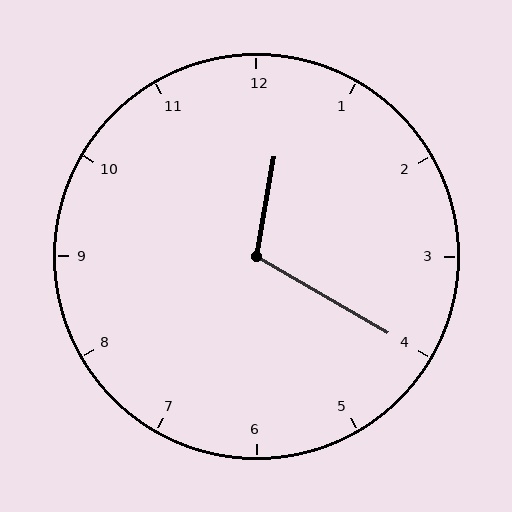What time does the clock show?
12:20.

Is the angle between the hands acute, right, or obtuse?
It is obtuse.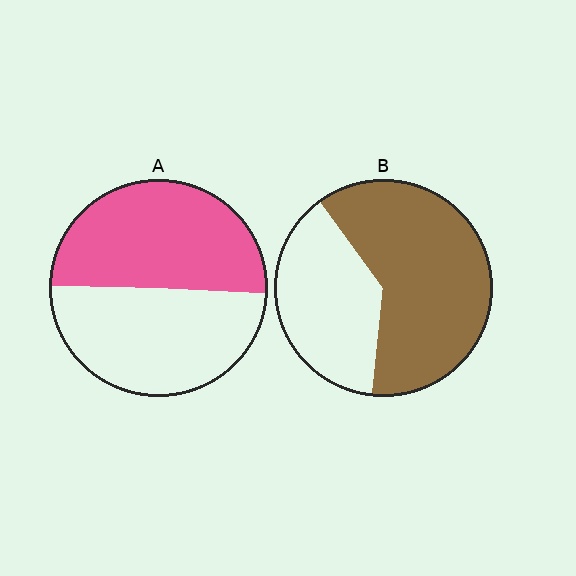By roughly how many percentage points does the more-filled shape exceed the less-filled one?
By roughly 10 percentage points (B over A).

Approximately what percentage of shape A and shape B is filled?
A is approximately 50% and B is approximately 60%.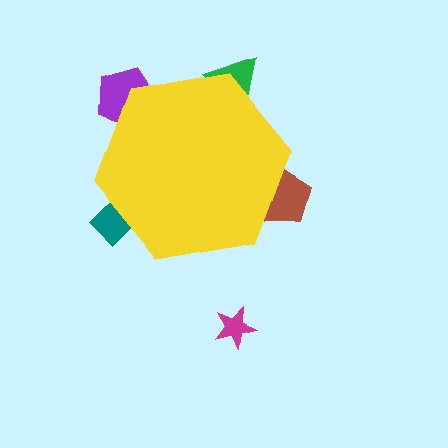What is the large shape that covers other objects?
A yellow hexagon.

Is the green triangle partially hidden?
Yes, the green triangle is partially hidden behind the yellow hexagon.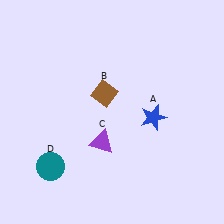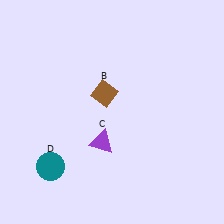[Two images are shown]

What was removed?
The blue star (A) was removed in Image 2.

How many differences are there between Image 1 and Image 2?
There is 1 difference between the two images.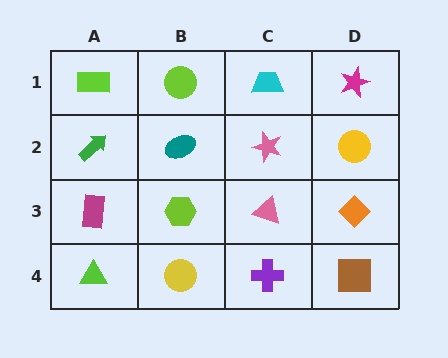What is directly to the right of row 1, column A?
A lime circle.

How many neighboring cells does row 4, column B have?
3.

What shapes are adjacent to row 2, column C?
A cyan trapezoid (row 1, column C), a pink triangle (row 3, column C), a teal ellipse (row 2, column B), a yellow circle (row 2, column D).